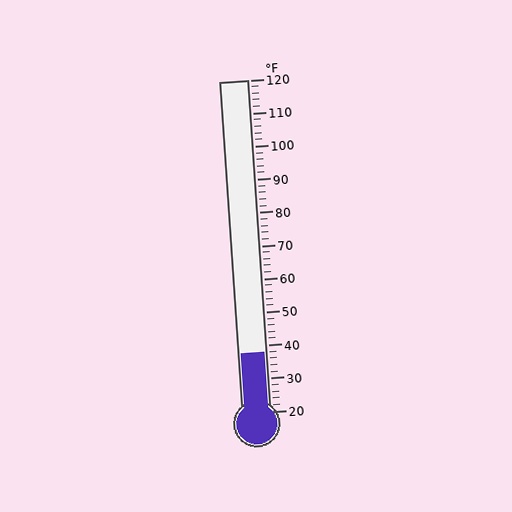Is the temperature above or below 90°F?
The temperature is below 90°F.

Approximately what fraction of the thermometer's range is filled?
The thermometer is filled to approximately 20% of its range.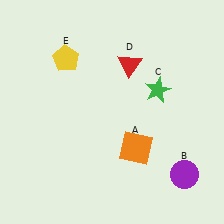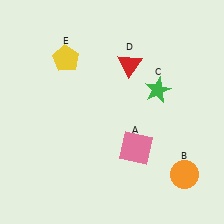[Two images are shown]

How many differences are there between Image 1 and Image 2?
There are 2 differences between the two images.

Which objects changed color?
A changed from orange to pink. B changed from purple to orange.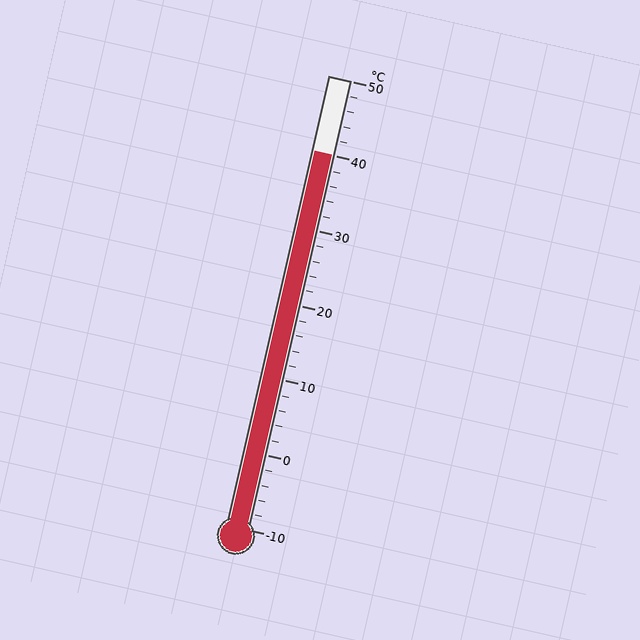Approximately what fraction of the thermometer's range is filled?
The thermometer is filled to approximately 85% of its range.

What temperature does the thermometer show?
The thermometer shows approximately 40°C.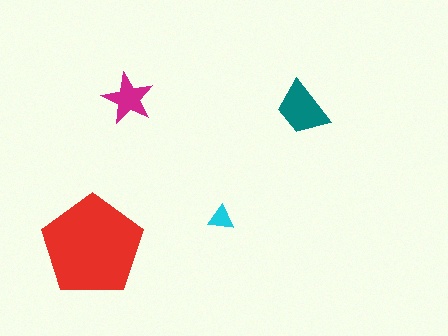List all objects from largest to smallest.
The red pentagon, the teal trapezoid, the magenta star, the cyan triangle.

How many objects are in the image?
There are 4 objects in the image.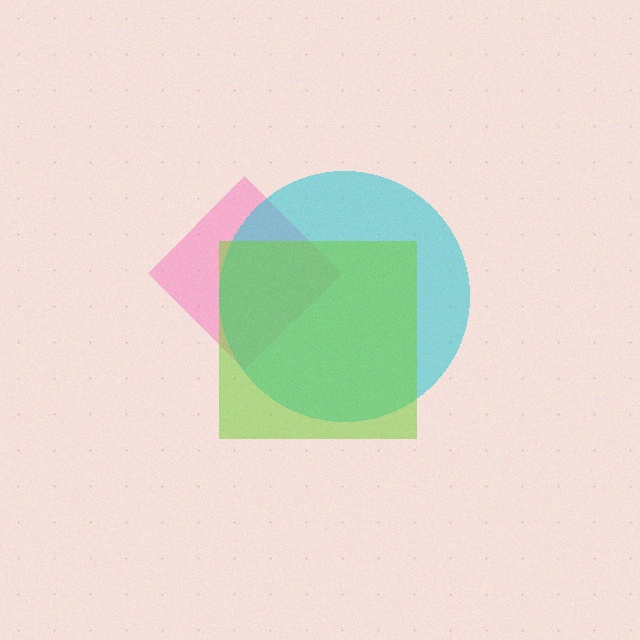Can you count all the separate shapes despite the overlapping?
Yes, there are 3 separate shapes.